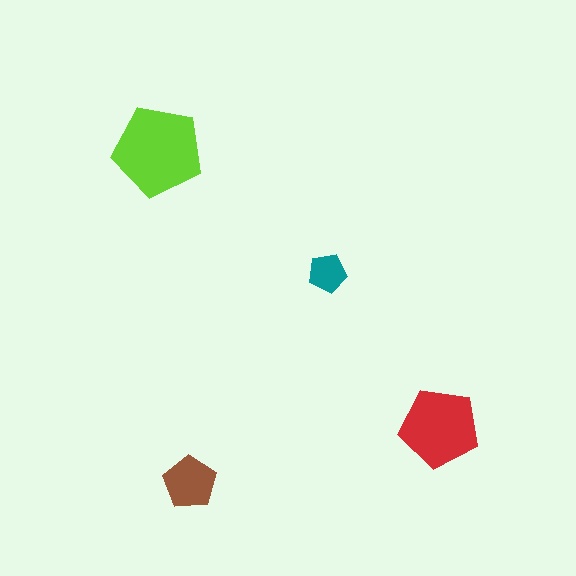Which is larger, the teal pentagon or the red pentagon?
The red one.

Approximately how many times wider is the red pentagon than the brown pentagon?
About 1.5 times wider.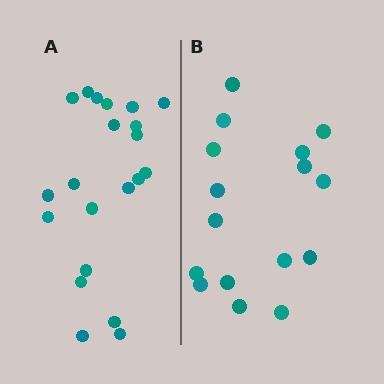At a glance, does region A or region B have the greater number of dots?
Region A (the left region) has more dots.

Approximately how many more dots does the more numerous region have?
Region A has about 5 more dots than region B.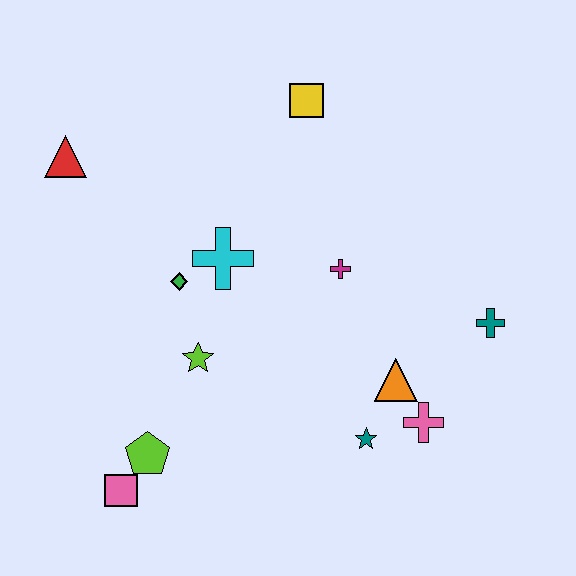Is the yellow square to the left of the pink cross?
Yes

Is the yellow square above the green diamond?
Yes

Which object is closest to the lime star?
The green diamond is closest to the lime star.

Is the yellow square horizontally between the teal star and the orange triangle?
No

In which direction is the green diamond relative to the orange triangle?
The green diamond is to the left of the orange triangle.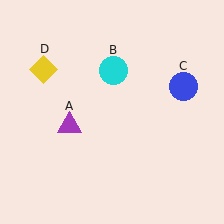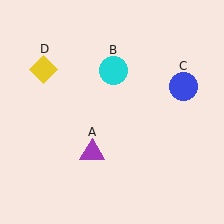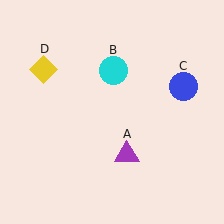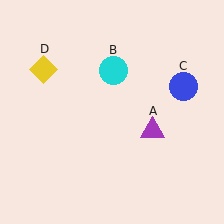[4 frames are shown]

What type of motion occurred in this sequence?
The purple triangle (object A) rotated counterclockwise around the center of the scene.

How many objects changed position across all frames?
1 object changed position: purple triangle (object A).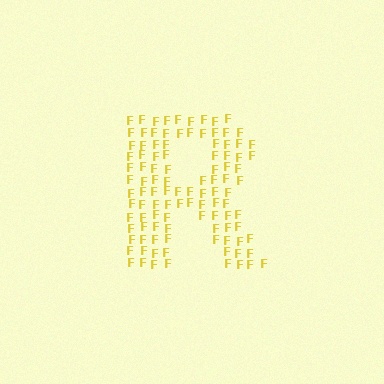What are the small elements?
The small elements are letter F's.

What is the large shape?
The large shape is the letter R.